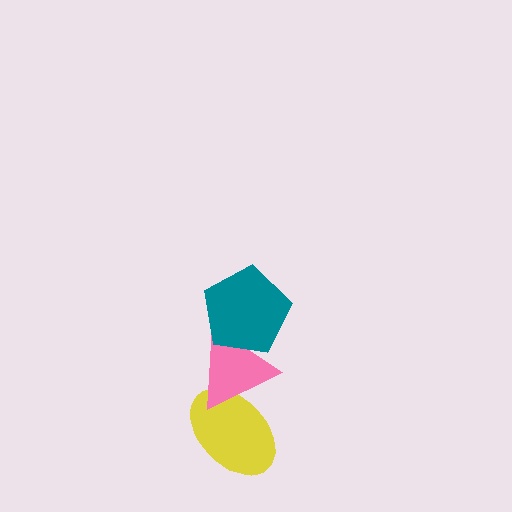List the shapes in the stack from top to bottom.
From top to bottom: the teal pentagon, the pink triangle, the yellow ellipse.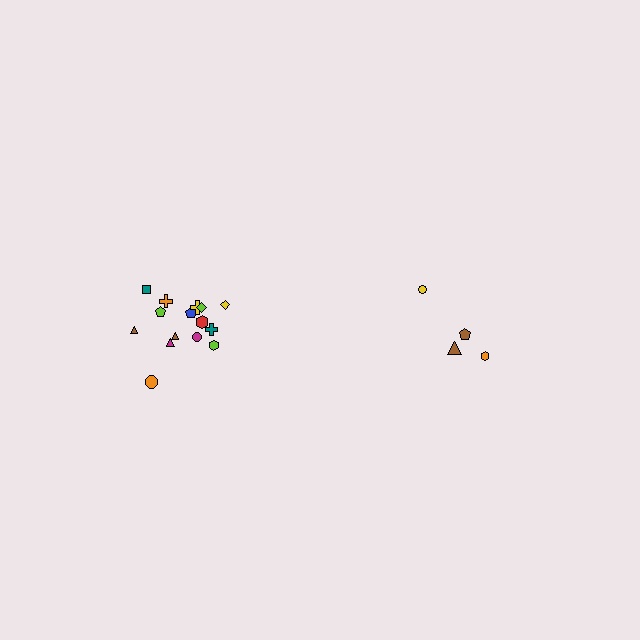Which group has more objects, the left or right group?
The left group.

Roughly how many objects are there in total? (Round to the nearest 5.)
Roughly 20 objects in total.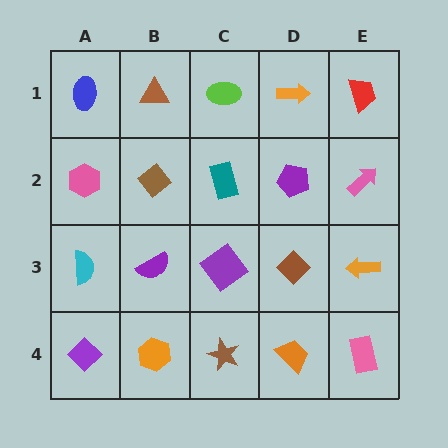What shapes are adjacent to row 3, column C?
A teal rectangle (row 2, column C), a brown star (row 4, column C), a purple semicircle (row 3, column B), a brown diamond (row 3, column D).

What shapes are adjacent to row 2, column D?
An orange arrow (row 1, column D), a brown diamond (row 3, column D), a teal rectangle (row 2, column C), a pink arrow (row 2, column E).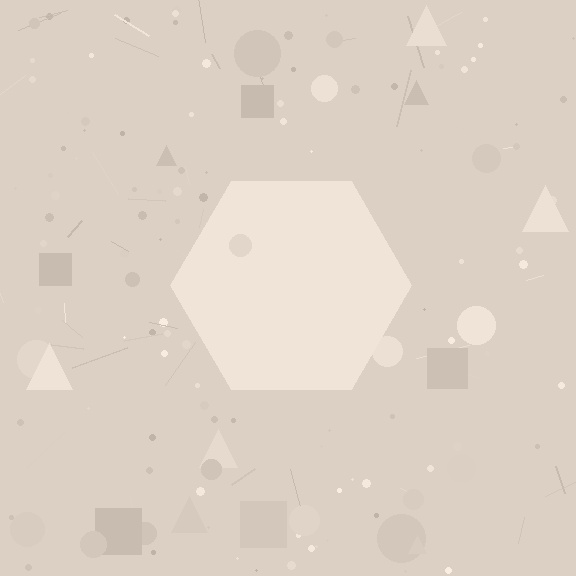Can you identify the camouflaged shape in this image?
The camouflaged shape is a hexagon.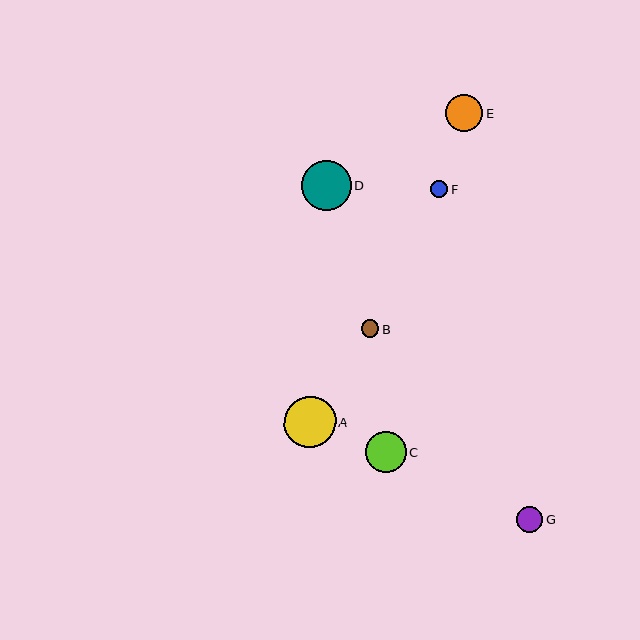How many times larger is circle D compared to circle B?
Circle D is approximately 2.8 times the size of circle B.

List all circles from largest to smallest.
From largest to smallest: A, D, C, E, G, B, F.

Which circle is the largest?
Circle A is the largest with a size of approximately 51 pixels.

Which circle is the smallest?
Circle F is the smallest with a size of approximately 17 pixels.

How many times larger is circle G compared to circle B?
Circle G is approximately 1.4 times the size of circle B.